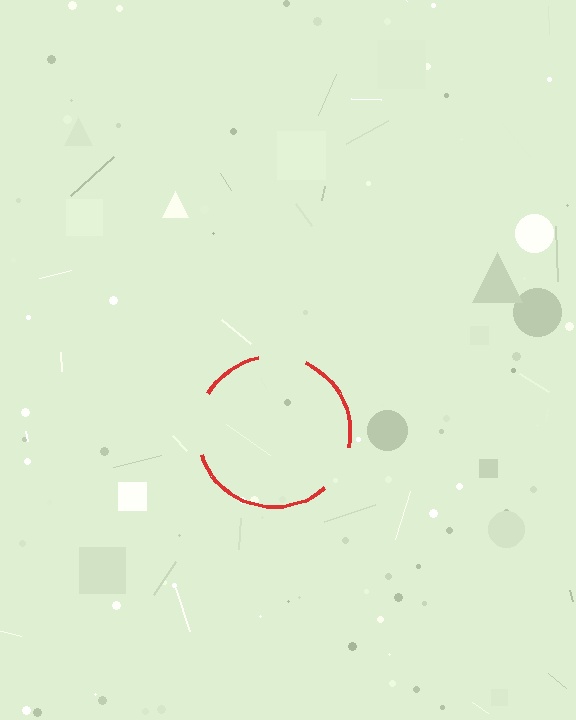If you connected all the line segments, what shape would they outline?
They would outline a circle.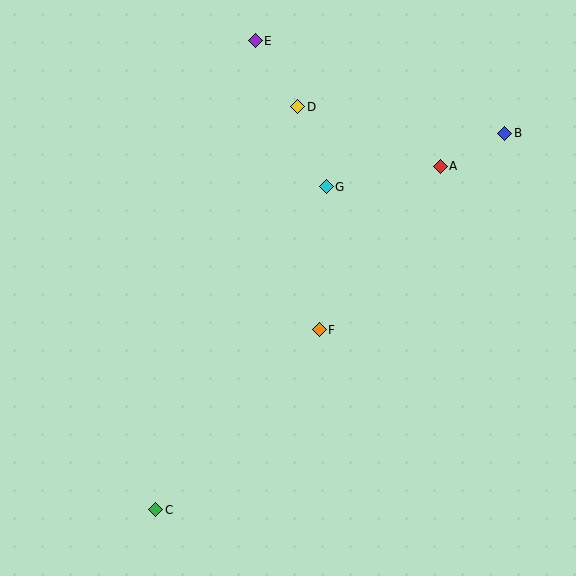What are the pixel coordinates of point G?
Point G is at (326, 187).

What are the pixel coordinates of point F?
Point F is at (319, 330).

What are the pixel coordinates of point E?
Point E is at (255, 41).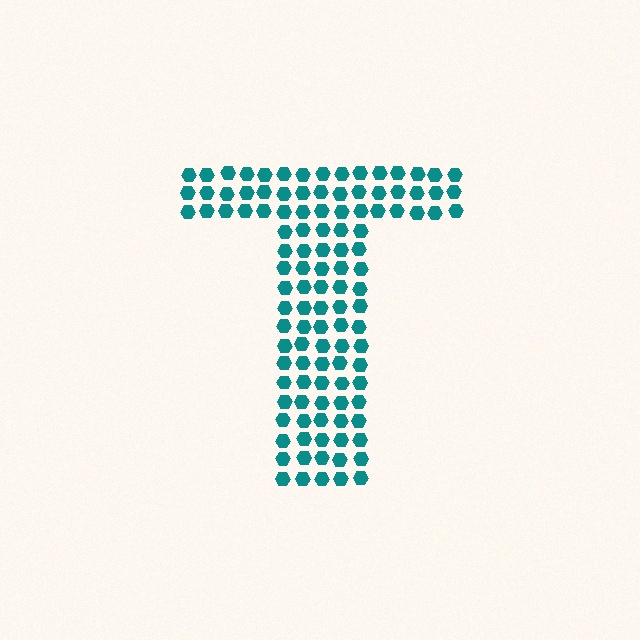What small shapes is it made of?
It is made of small hexagons.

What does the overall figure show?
The overall figure shows the letter T.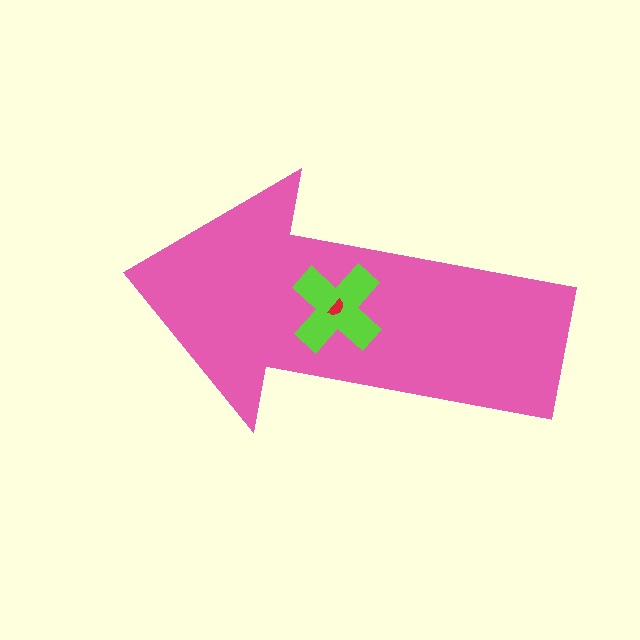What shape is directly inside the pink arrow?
The lime cross.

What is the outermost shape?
The pink arrow.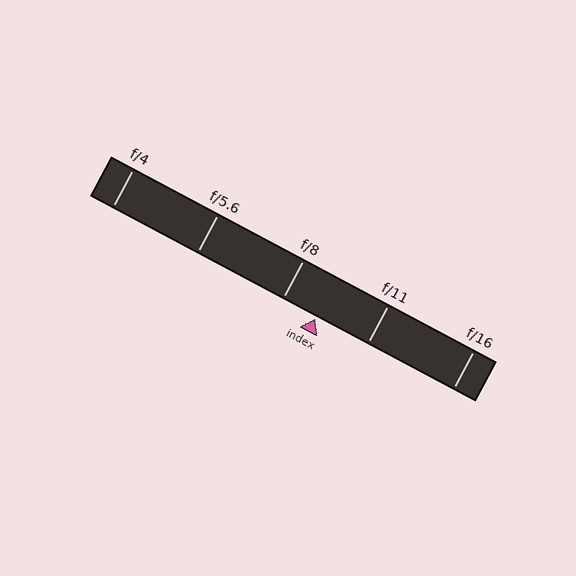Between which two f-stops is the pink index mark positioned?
The index mark is between f/8 and f/11.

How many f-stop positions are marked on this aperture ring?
There are 5 f-stop positions marked.